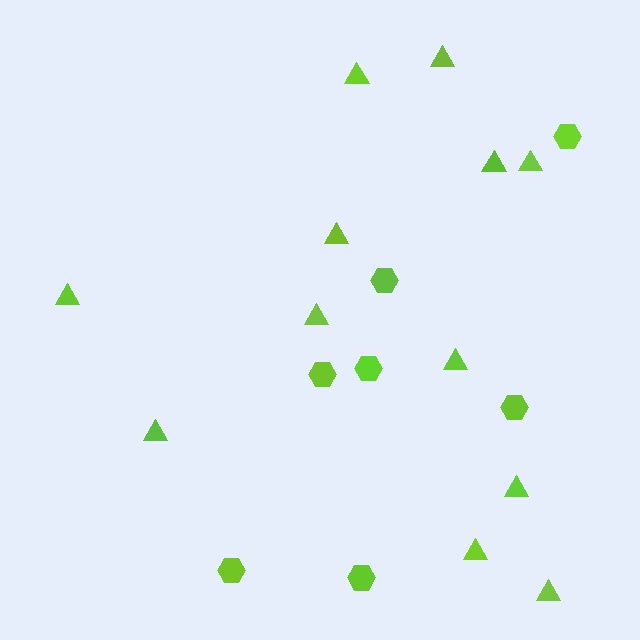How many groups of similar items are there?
There are 2 groups: one group of hexagons (7) and one group of triangles (12).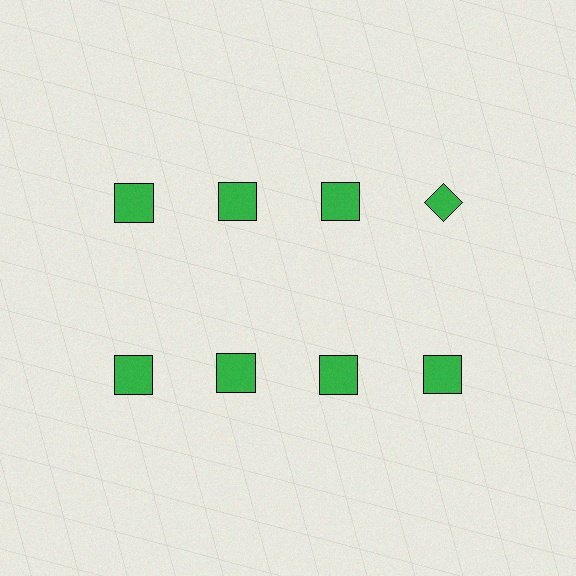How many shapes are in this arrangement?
There are 8 shapes arranged in a grid pattern.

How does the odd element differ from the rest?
It has a different shape: diamond instead of square.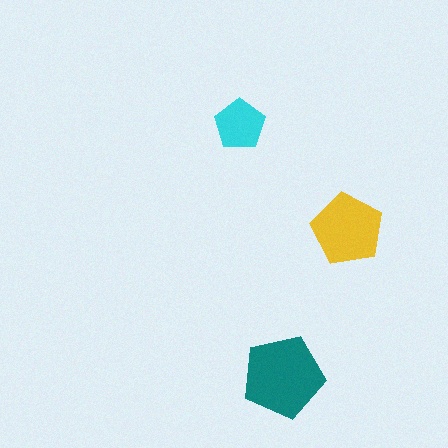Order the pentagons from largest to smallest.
the teal one, the yellow one, the cyan one.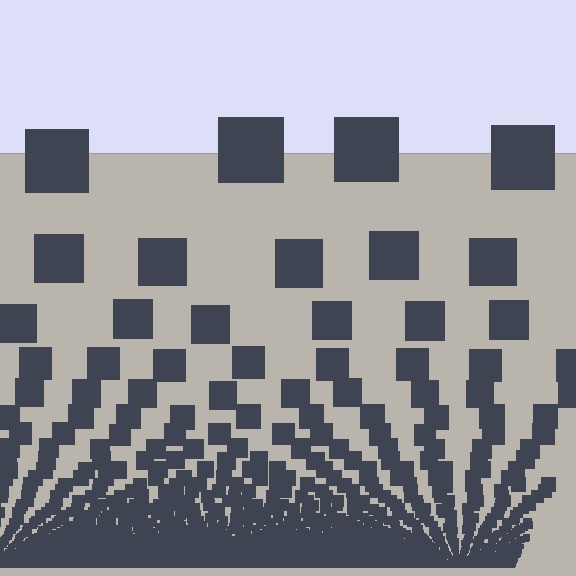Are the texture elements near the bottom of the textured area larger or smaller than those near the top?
Smaller. The gradient is inverted — elements near the bottom are smaller and denser.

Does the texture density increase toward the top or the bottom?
Density increases toward the bottom.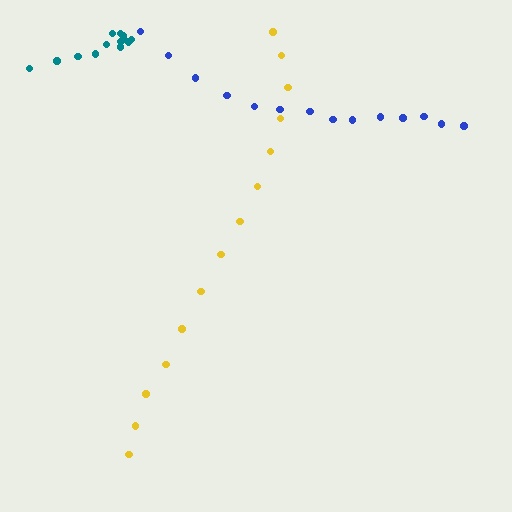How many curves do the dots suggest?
There are 3 distinct paths.